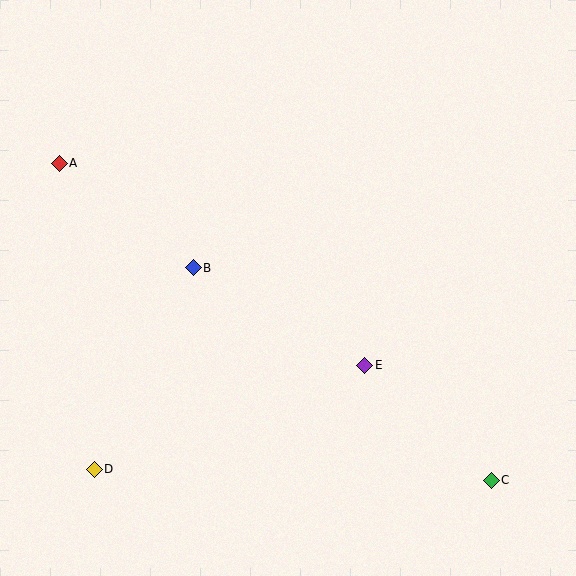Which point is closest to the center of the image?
Point B at (193, 268) is closest to the center.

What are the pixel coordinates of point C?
Point C is at (491, 480).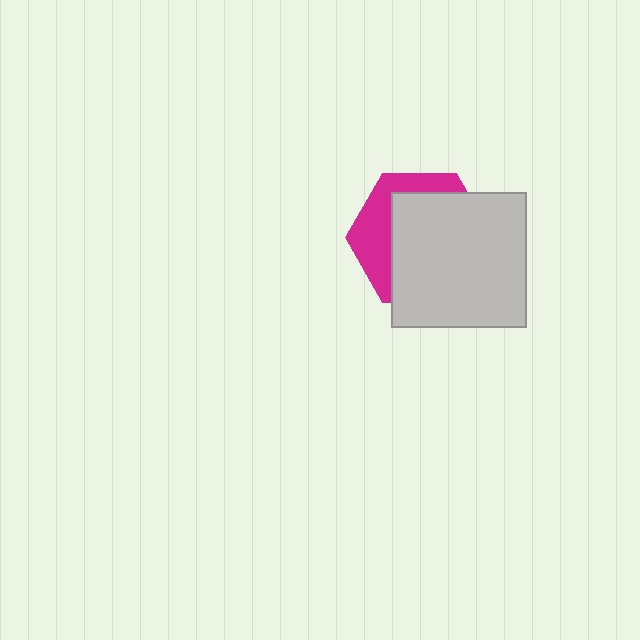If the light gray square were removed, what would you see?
You would see the complete magenta hexagon.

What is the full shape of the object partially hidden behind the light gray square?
The partially hidden object is a magenta hexagon.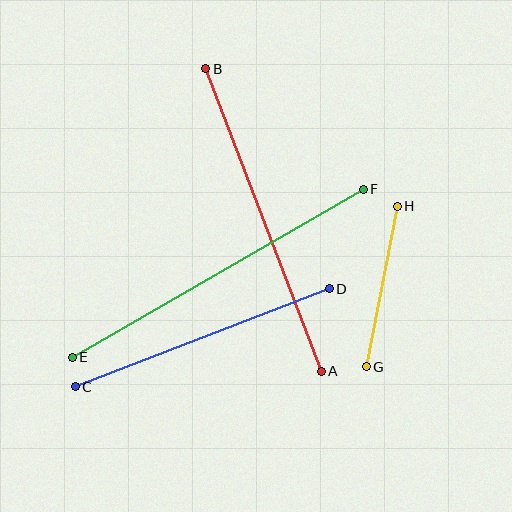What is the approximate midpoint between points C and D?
The midpoint is at approximately (202, 338) pixels.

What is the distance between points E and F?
The distance is approximately 336 pixels.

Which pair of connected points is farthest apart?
Points E and F are farthest apart.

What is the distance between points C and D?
The distance is approximately 272 pixels.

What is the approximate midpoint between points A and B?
The midpoint is at approximately (264, 220) pixels.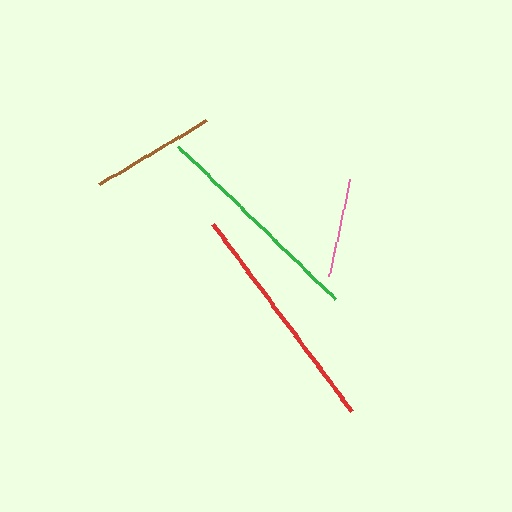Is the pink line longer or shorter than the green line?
The green line is longer than the pink line.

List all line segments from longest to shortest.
From longest to shortest: red, green, brown, pink.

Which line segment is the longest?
The red line is the longest at approximately 234 pixels.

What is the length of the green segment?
The green segment is approximately 217 pixels long.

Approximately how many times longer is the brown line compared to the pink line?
The brown line is approximately 1.3 times the length of the pink line.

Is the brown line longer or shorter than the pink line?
The brown line is longer than the pink line.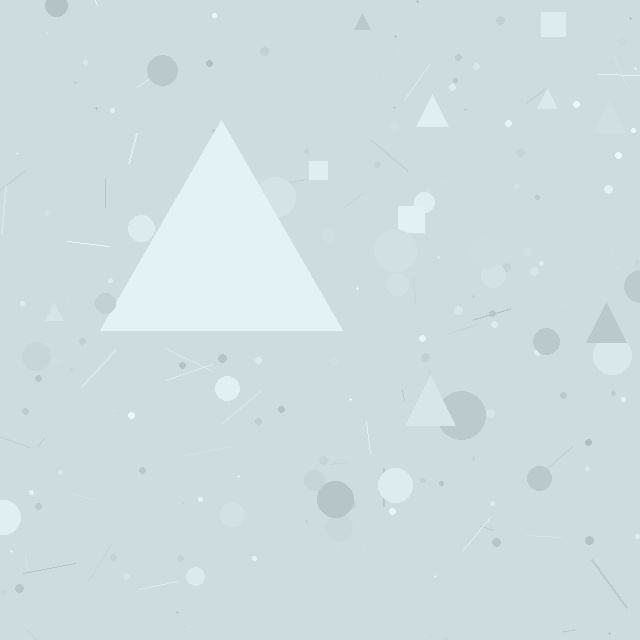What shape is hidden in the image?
A triangle is hidden in the image.